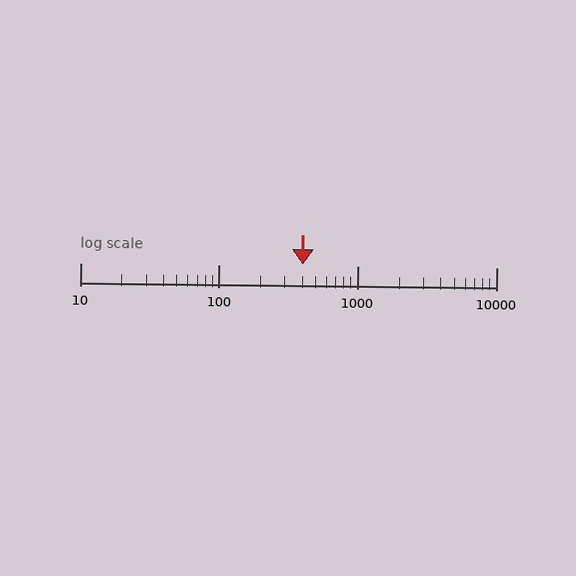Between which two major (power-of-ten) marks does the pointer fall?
The pointer is between 100 and 1000.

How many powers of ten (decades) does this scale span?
The scale spans 3 decades, from 10 to 10000.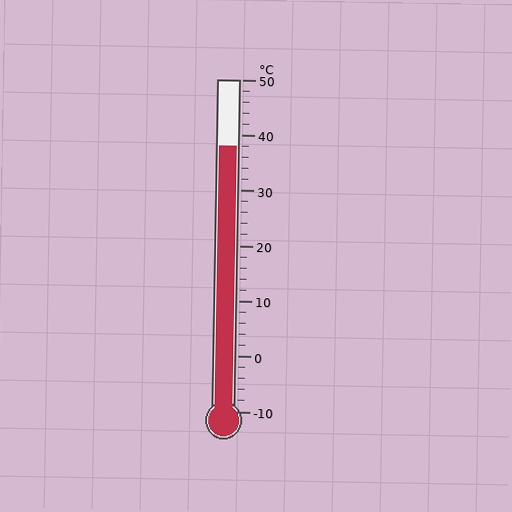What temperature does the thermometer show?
The thermometer shows approximately 38°C.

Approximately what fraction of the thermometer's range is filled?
The thermometer is filled to approximately 80% of its range.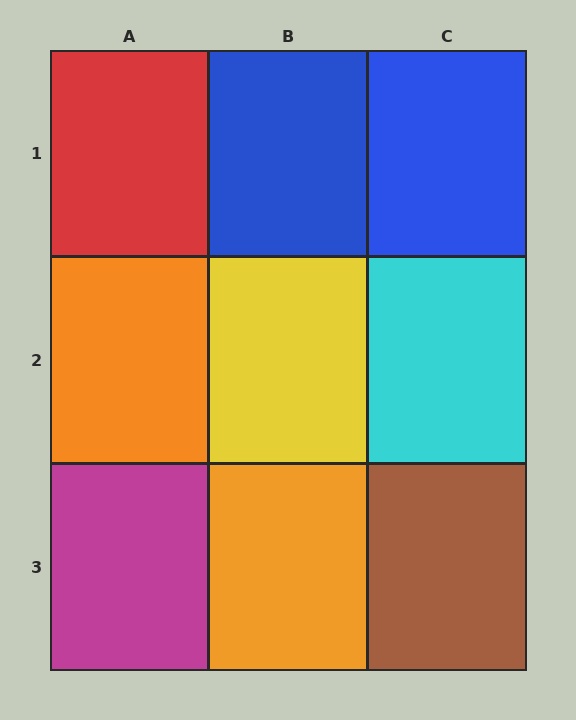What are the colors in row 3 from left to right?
Magenta, orange, brown.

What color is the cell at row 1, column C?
Blue.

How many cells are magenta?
1 cell is magenta.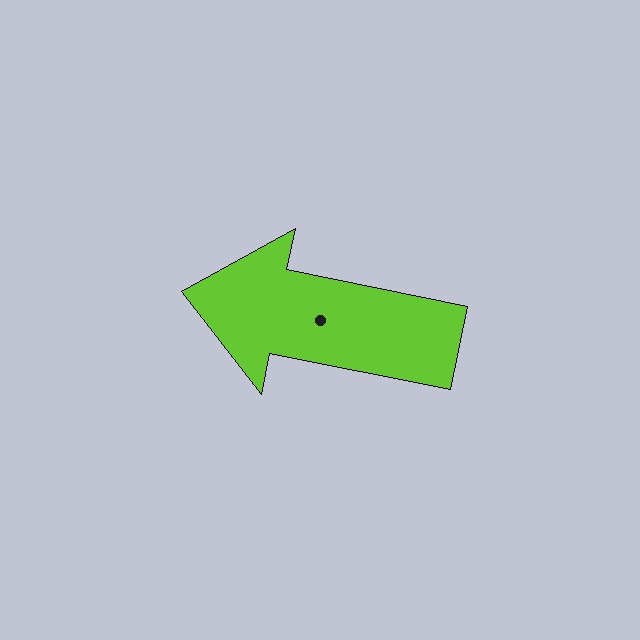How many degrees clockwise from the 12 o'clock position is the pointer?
Approximately 281 degrees.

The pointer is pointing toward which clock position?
Roughly 9 o'clock.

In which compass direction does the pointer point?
West.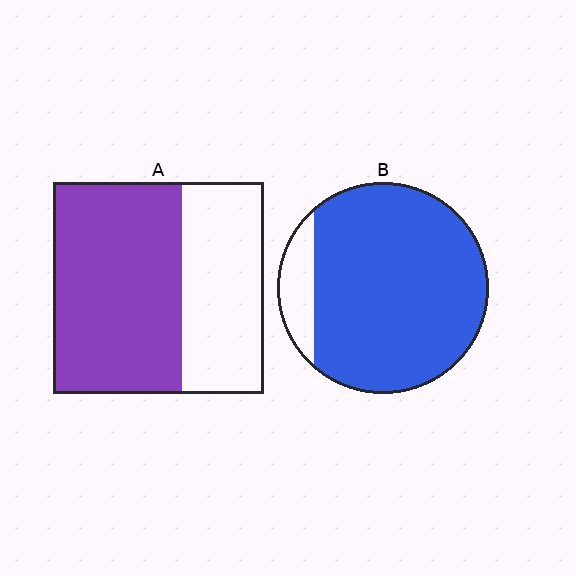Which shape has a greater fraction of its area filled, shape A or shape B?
Shape B.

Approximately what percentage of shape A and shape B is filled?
A is approximately 60% and B is approximately 90%.